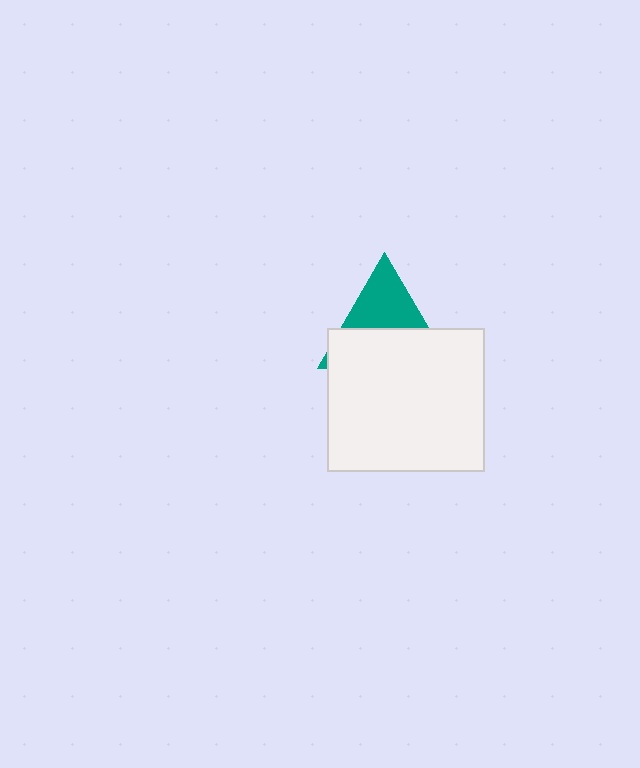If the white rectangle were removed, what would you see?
You would see the complete teal triangle.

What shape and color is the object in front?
The object in front is a white rectangle.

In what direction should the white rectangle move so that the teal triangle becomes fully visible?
The white rectangle should move down. That is the shortest direction to clear the overlap and leave the teal triangle fully visible.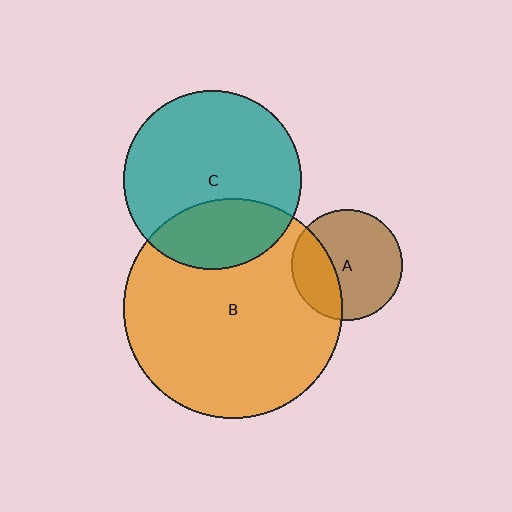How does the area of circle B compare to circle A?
Approximately 3.9 times.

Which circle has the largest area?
Circle B (orange).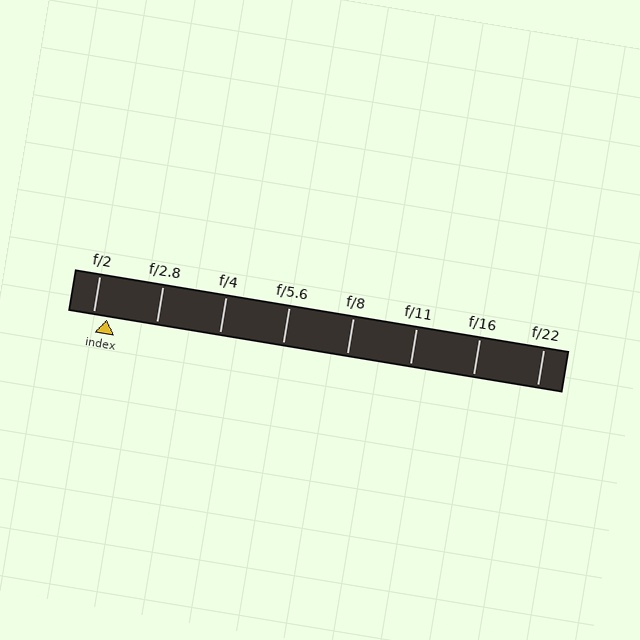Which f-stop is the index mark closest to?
The index mark is closest to f/2.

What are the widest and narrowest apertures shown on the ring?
The widest aperture shown is f/2 and the narrowest is f/22.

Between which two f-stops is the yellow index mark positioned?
The index mark is between f/2 and f/2.8.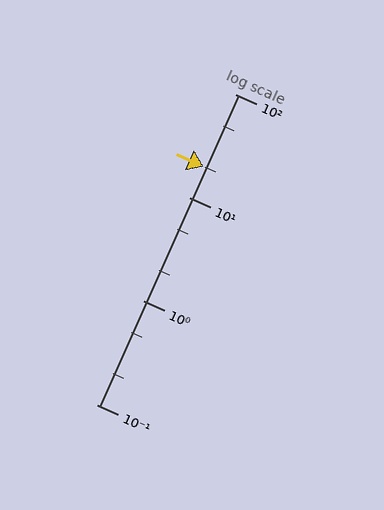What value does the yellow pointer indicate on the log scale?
The pointer indicates approximately 20.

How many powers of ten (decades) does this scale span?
The scale spans 3 decades, from 0.1 to 100.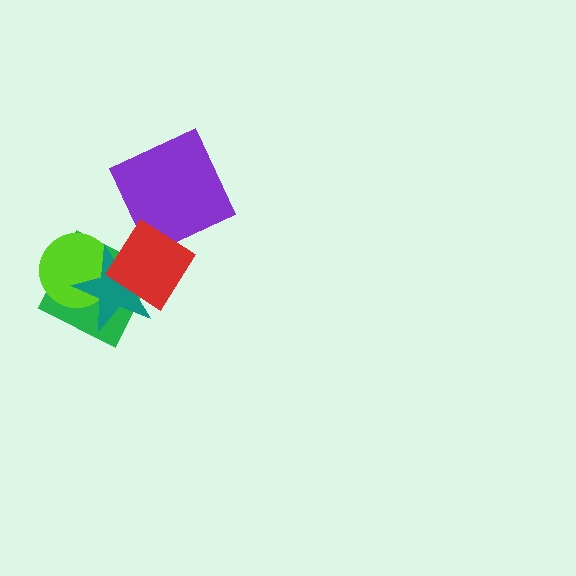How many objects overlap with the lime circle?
3 objects overlap with the lime circle.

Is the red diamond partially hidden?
No, no other shape covers it.